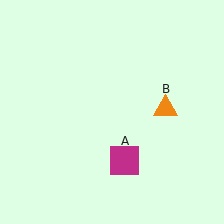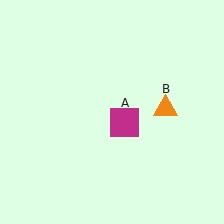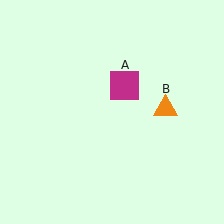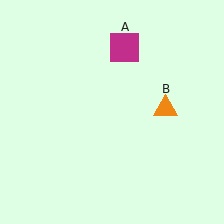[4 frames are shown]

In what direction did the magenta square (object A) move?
The magenta square (object A) moved up.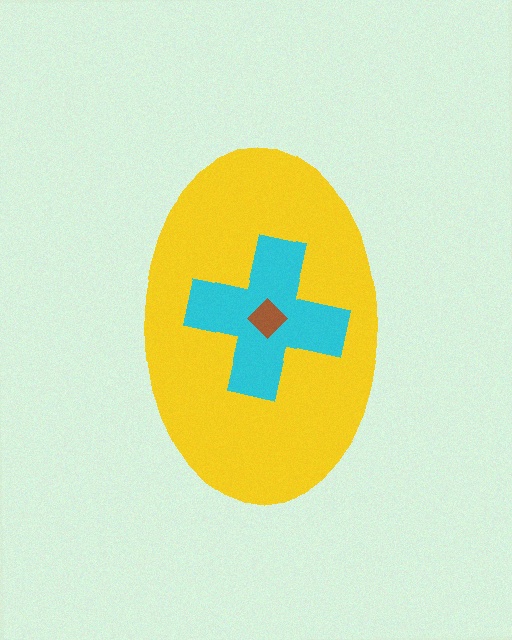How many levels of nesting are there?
3.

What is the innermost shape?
The brown diamond.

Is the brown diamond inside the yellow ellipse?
Yes.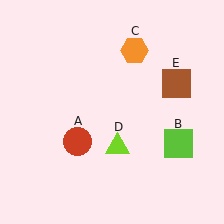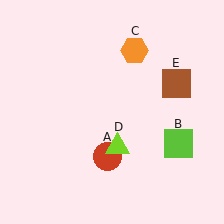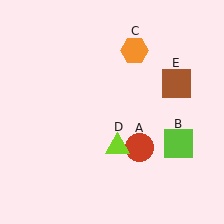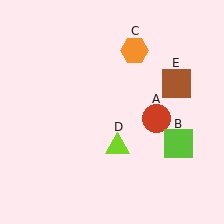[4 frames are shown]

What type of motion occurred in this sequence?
The red circle (object A) rotated counterclockwise around the center of the scene.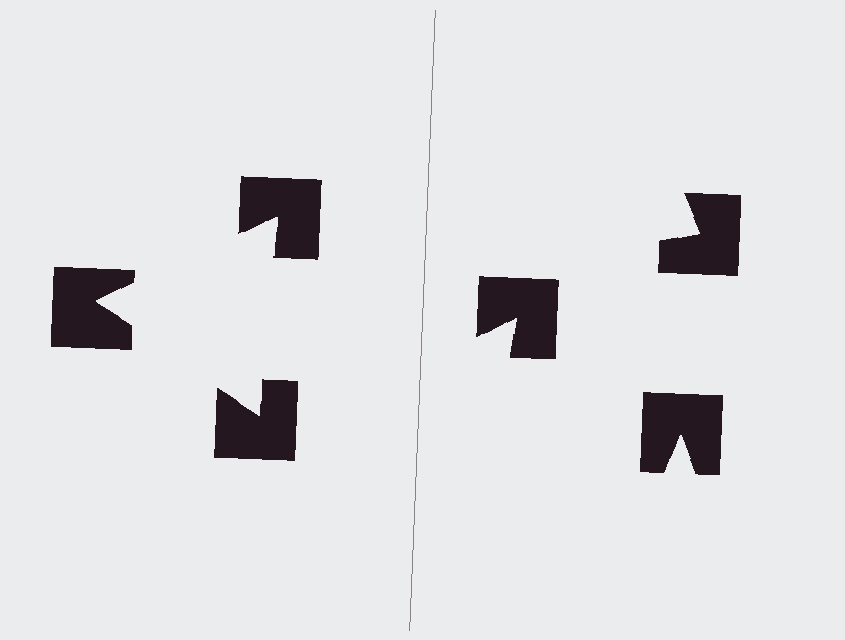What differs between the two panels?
The notched squares are positioned identically on both sides; only the wedge orientations differ. On the left they align to a triangle; on the right they are misaligned.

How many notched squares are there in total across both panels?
6 — 3 on each side.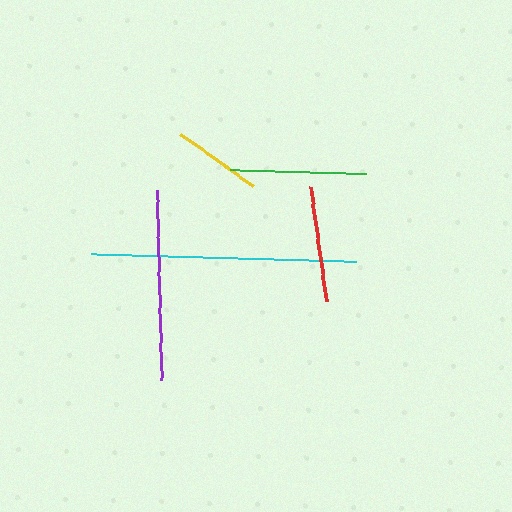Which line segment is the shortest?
The yellow line is the shortest at approximately 90 pixels.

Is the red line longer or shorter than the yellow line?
The red line is longer than the yellow line.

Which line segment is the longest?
The cyan line is the longest at approximately 265 pixels.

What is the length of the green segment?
The green segment is approximately 135 pixels long.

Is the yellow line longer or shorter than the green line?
The green line is longer than the yellow line.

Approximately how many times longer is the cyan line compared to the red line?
The cyan line is approximately 2.3 times the length of the red line.